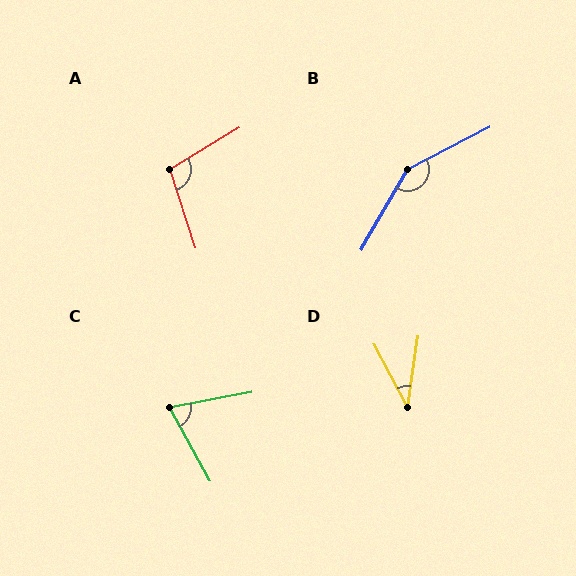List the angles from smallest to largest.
D (36°), C (72°), A (103°), B (147°).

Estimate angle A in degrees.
Approximately 103 degrees.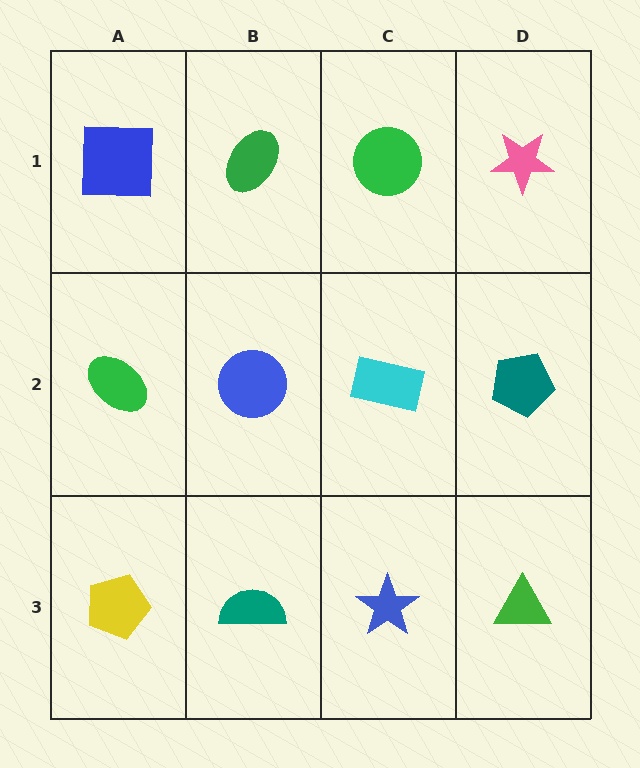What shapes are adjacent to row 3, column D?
A teal pentagon (row 2, column D), a blue star (row 3, column C).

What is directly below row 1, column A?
A green ellipse.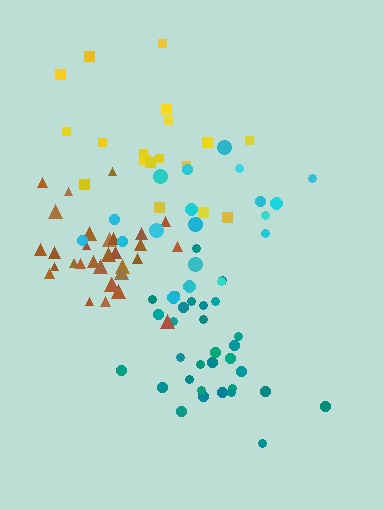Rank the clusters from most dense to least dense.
brown, teal, cyan, yellow.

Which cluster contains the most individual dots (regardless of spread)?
Brown (32).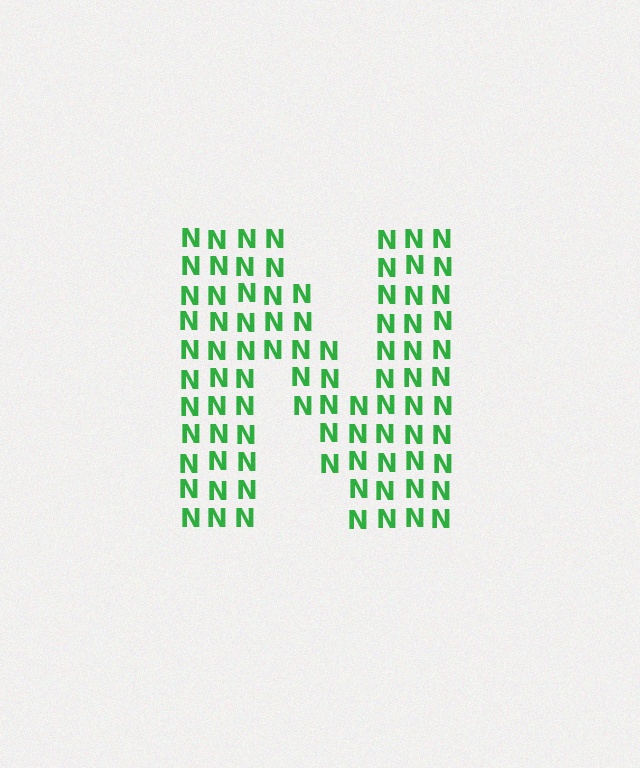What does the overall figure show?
The overall figure shows the letter N.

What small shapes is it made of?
It is made of small letter N's.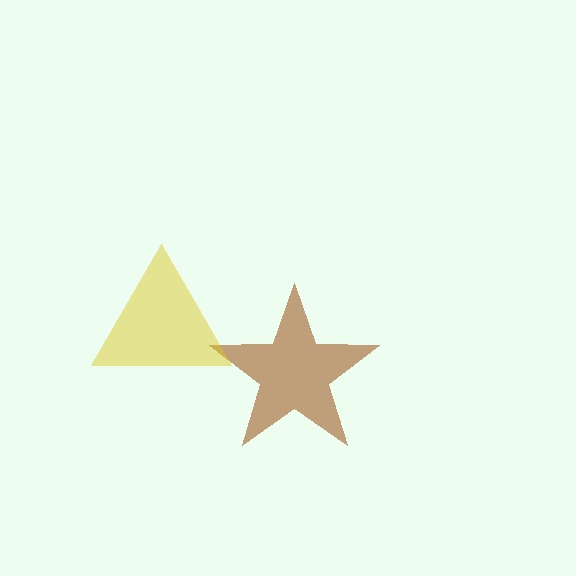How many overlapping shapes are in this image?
There are 2 overlapping shapes in the image.